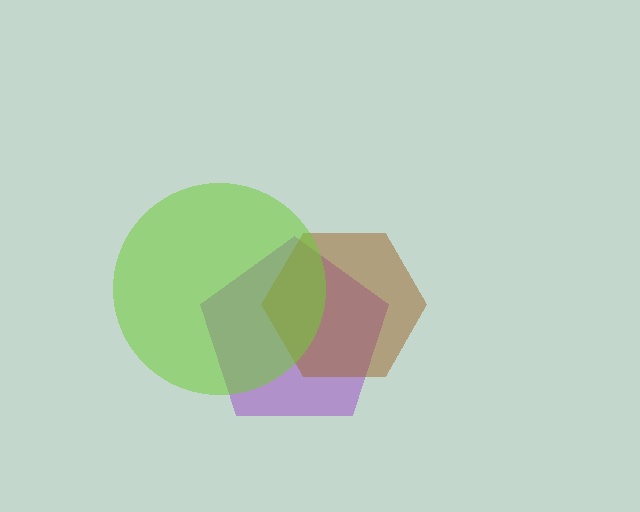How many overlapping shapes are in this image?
There are 3 overlapping shapes in the image.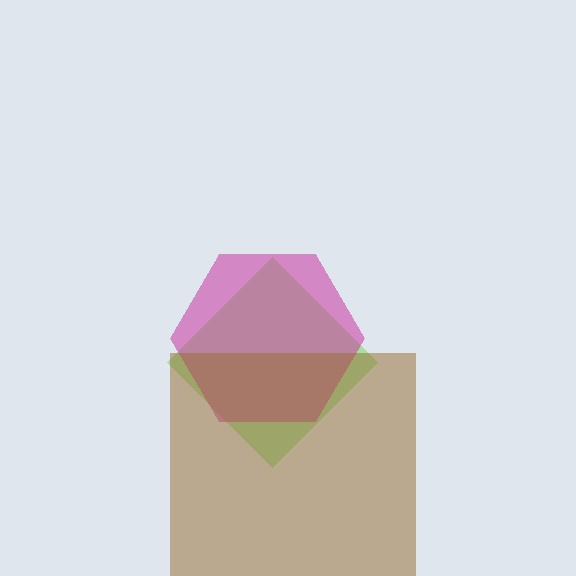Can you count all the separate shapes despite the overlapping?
Yes, there are 3 separate shapes.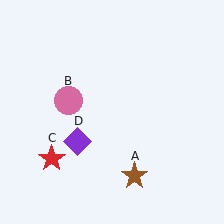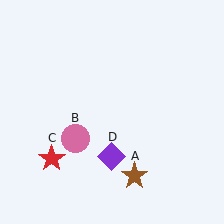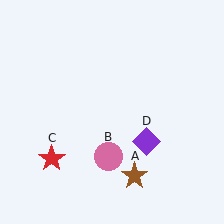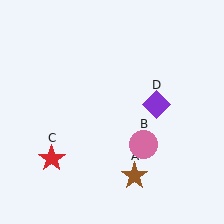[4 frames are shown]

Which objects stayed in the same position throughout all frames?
Brown star (object A) and red star (object C) remained stationary.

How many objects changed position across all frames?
2 objects changed position: pink circle (object B), purple diamond (object D).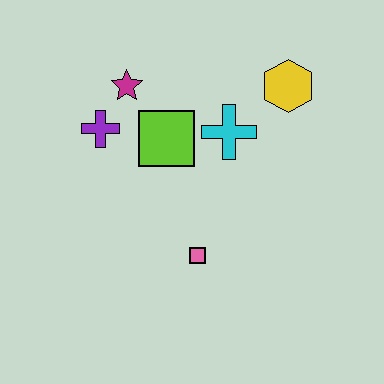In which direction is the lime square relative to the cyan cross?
The lime square is to the left of the cyan cross.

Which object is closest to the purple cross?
The magenta star is closest to the purple cross.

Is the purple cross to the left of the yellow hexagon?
Yes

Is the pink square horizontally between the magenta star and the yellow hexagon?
Yes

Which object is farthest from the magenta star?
The pink square is farthest from the magenta star.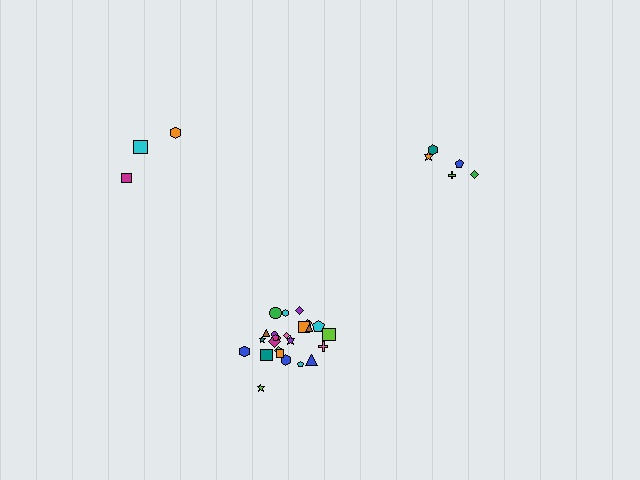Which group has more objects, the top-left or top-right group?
The top-right group.